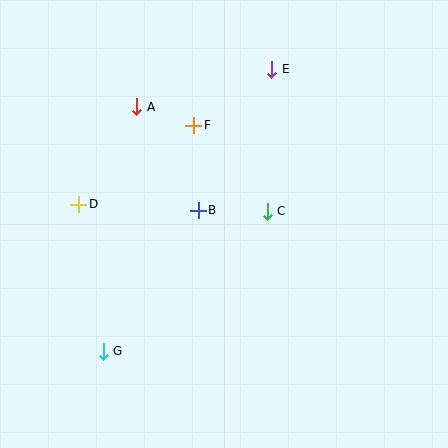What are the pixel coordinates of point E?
Point E is at (272, 69).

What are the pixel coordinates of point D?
Point D is at (79, 204).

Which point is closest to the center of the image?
Point B at (198, 210) is closest to the center.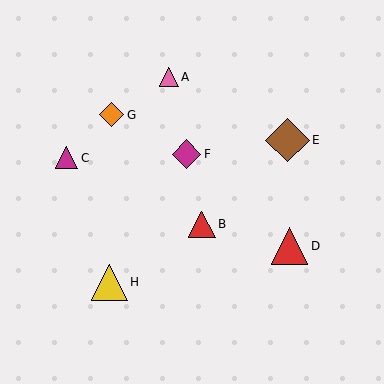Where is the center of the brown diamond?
The center of the brown diamond is at (287, 140).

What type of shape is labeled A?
Shape A is a pink triangle.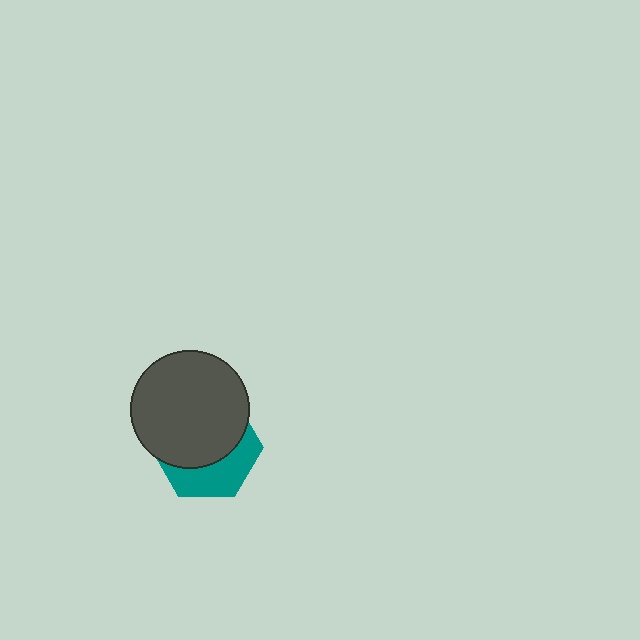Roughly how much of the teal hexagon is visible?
A small part of it is visible (roughly 38%).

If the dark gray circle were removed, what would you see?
You would see the complete teal hexagon.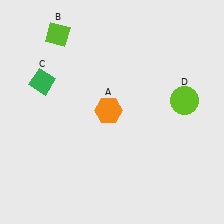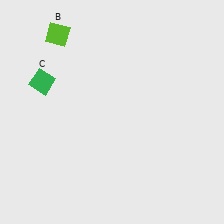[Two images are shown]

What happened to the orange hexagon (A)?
The orange hexagon (A) was removed in Image 2. It was in the top-left area of Image 1.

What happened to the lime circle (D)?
The lime circle (D) was removed in Image 2. It was in the top-right area of Image 1.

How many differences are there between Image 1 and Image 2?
There are 2 differences between the two images.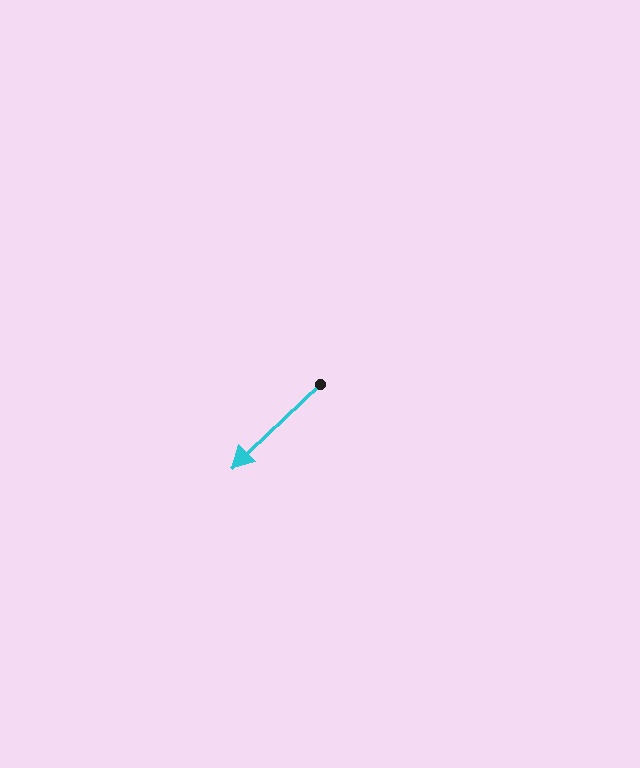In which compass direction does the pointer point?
Southwest.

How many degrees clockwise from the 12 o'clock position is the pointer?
Approximately 227 degrees.